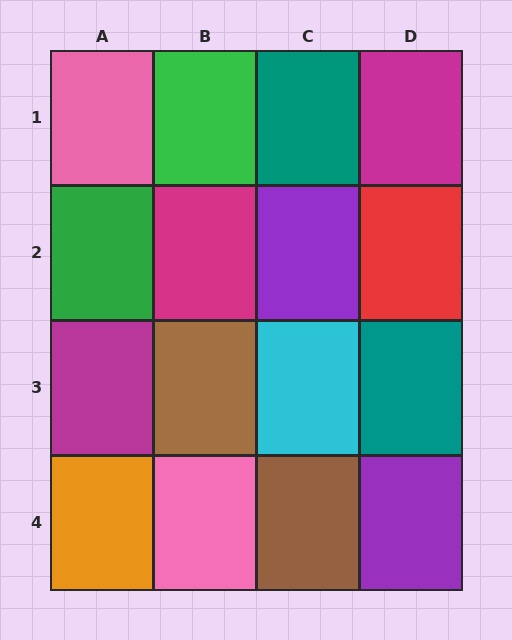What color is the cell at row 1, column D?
Magenta.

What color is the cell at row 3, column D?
Teal.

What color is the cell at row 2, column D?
Red.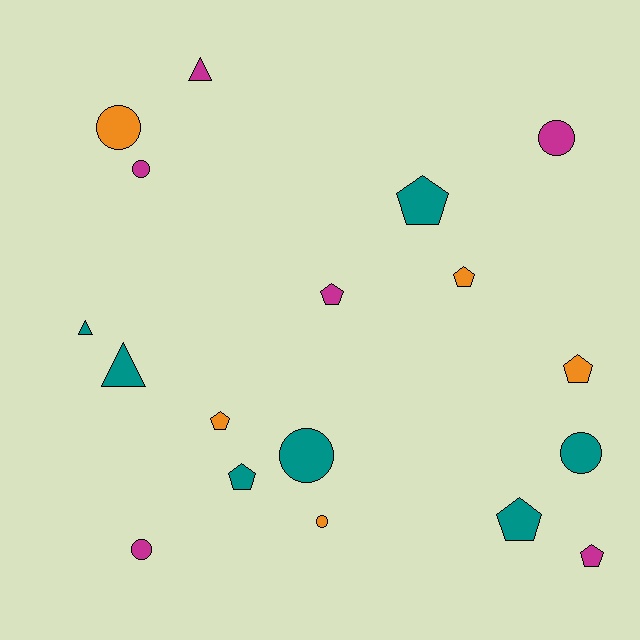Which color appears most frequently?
Teal, with 7 objects.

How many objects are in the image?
There are 18 objects.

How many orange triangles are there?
There are no orange triangles.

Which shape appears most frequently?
Pentagon, with 8 objects.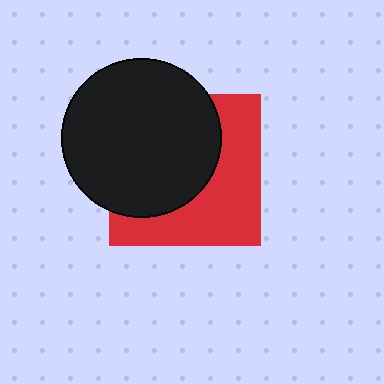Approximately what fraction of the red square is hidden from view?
Roughly 53% of the red square is hidden behind the black circle.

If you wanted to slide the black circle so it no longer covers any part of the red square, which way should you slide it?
Slide it toward the upper-left — that is the most direct way to separate the two shapes.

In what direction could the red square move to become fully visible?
The red square could move toward the lower-right. That would shift it out from behind the black circle entirely.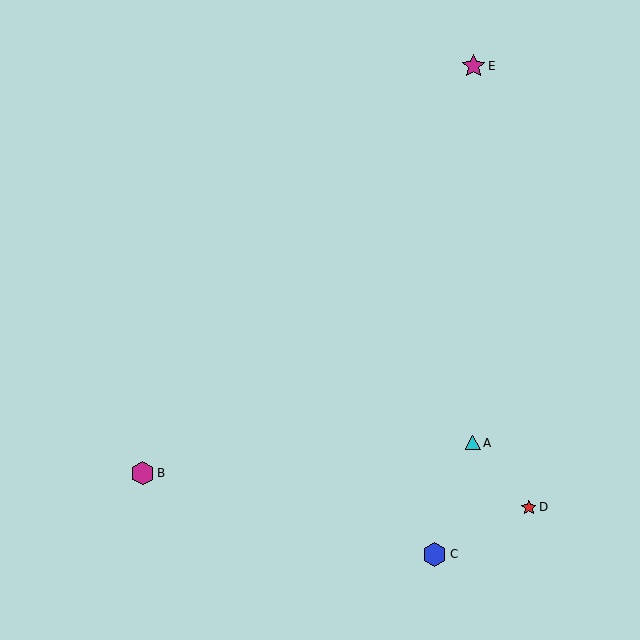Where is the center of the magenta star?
The center of the magenta star is at (474, 66).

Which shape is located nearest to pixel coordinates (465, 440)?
The cyan triangle (labeled A) at (473, 443) is nearest to that location.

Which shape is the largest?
The blue hexagon (labeled C) is the largest.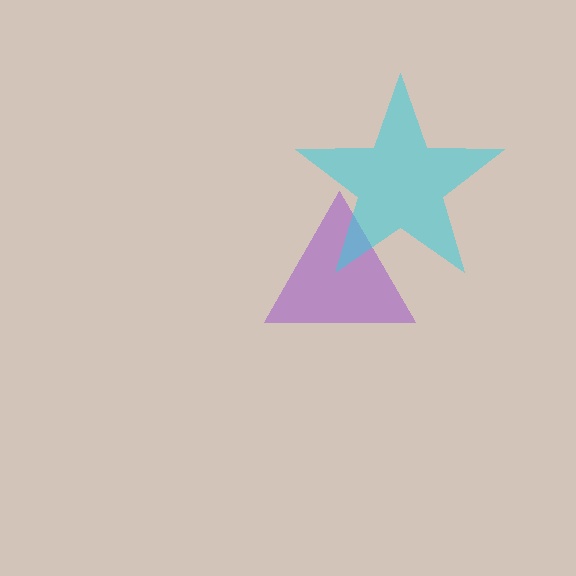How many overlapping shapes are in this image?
There are 2 overlapping shapes in the image.